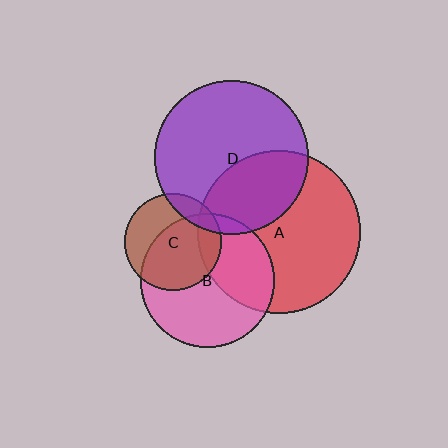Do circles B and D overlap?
Yes.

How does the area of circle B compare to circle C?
Approximately 1.9 times.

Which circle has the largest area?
Circle A (red).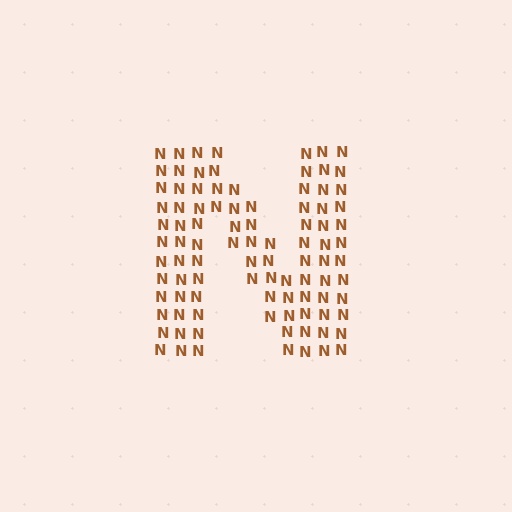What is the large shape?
The large shape is the letter N.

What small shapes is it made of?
It is made of small letter N's.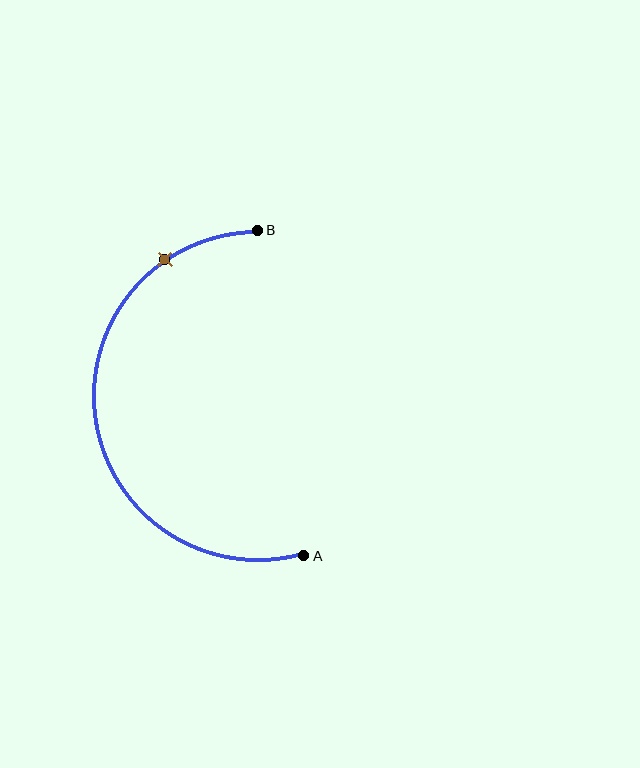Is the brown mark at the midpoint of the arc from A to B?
No. The brown mark lies on the arc but is closer to endpoint B. The arc midpoint would be at the point on the curve equidistant along the arc from both A and B.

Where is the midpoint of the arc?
The arc midpoint is the point on the curve farthest from the straight line joining A and B. It sits to the left of that line.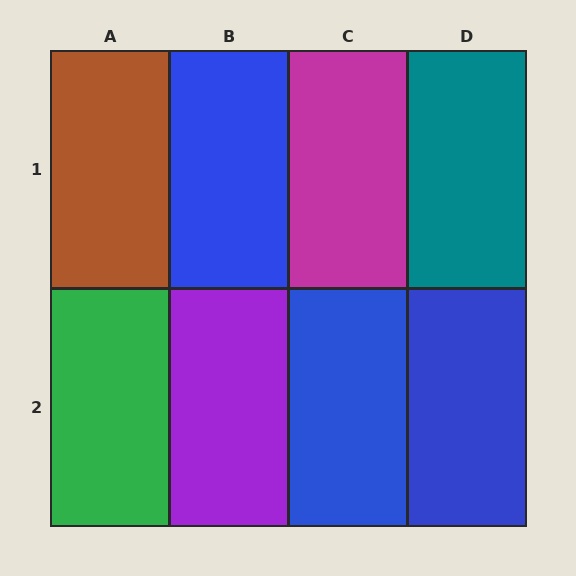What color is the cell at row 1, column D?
Teal.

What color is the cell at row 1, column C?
Magenta.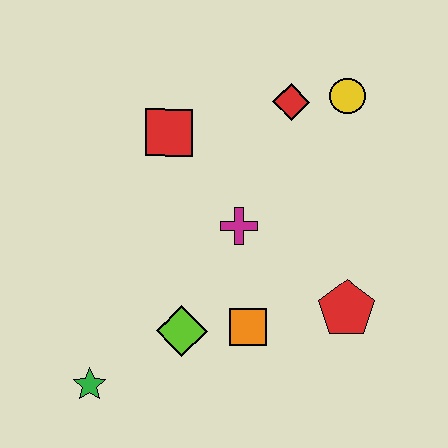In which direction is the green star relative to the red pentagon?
The green star is to the left of the red pentagon.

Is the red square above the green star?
Yes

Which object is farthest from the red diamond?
The green star is farthest from the red diamond.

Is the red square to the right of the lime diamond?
No